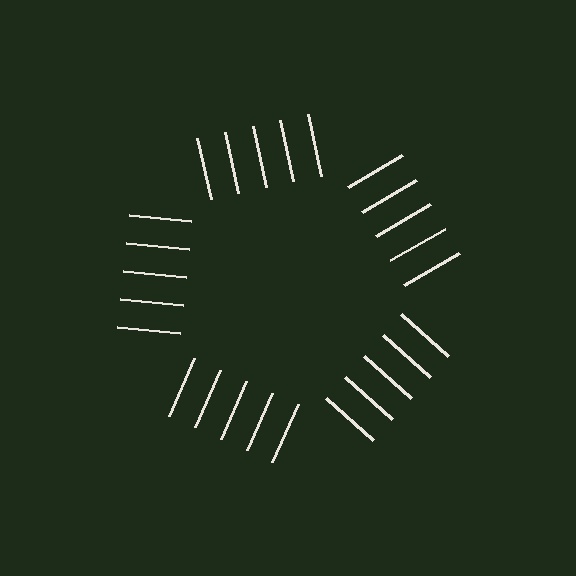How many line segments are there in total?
25 — 5 along each of the 5 edges.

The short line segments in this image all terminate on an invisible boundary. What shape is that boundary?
An illusory pentagon — the line segments terminate on its edges but no continuous stroke is drawn.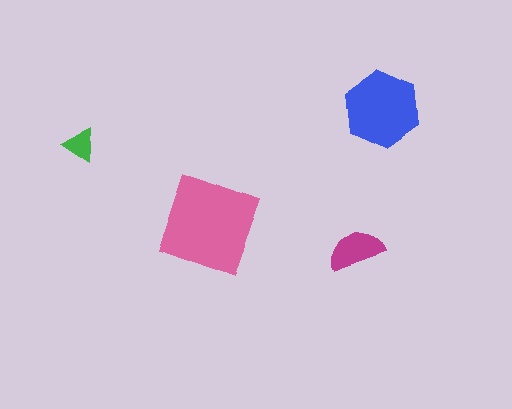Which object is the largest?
The pink square.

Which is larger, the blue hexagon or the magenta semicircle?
The blue hexagon.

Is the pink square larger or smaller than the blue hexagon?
Larger.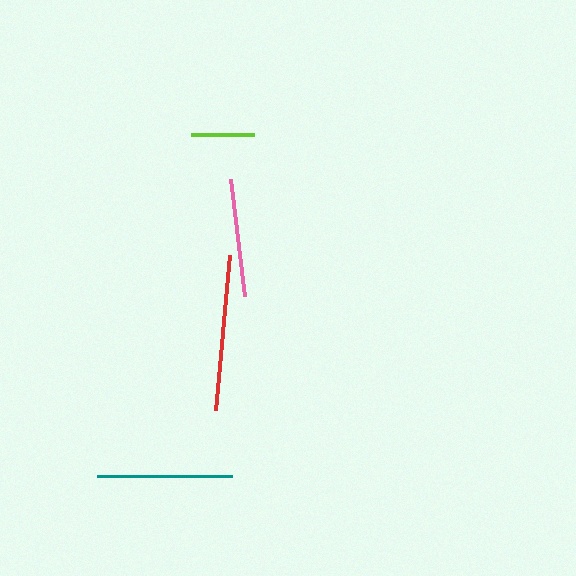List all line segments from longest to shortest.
From longest to shortest: red, teal, pink, lime.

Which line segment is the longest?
The red line is the longest at approximately 156 pixels.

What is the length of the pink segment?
The pink segment is approximately 118 pixels long.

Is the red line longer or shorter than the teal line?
The red line is longer than the teal line.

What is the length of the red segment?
The red segment is approximately 156 pixels long.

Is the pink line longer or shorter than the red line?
The red line is longer than the pink line.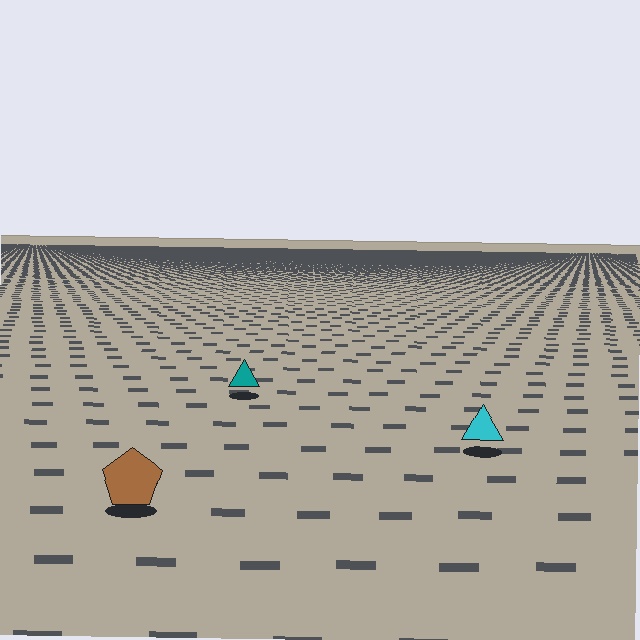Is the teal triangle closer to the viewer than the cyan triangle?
No. The cyan triangle is closer — you can tell from the texture gradient: the ground texture is coarser near it.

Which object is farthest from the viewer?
The teal triangle is farthest from the viewer. It appears smaller and the ground texture around it is denser.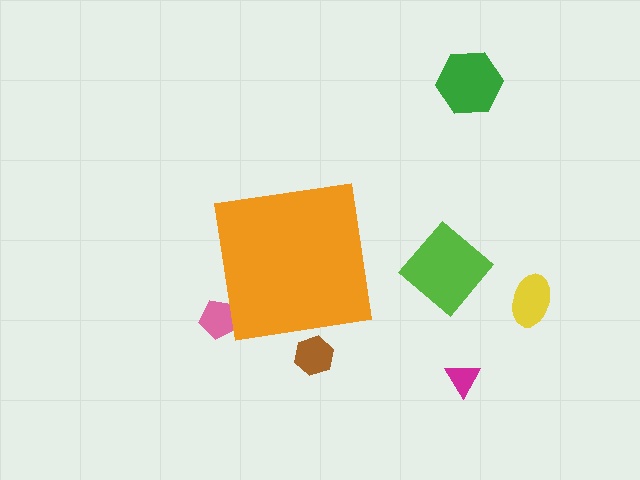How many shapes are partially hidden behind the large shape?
2 shapes are partially hidden.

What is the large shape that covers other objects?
An orange square.